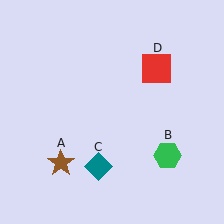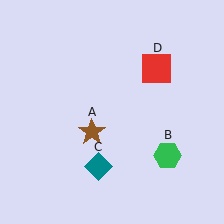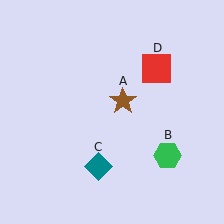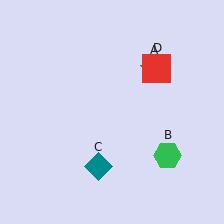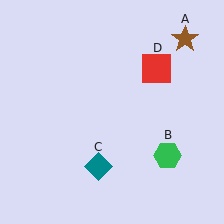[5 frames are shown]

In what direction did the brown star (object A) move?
The brown star (object A) moved up and to the right.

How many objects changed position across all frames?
1 object changed position: brown star (object A).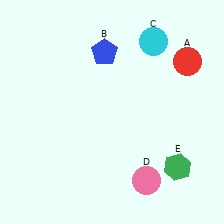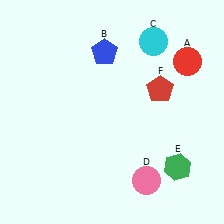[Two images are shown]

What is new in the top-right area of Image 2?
A red pentagon (F) was added in the top-right area of Image 2.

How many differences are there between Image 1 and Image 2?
There is 1 difference between the two images.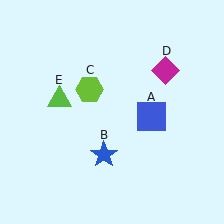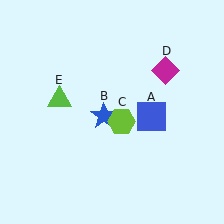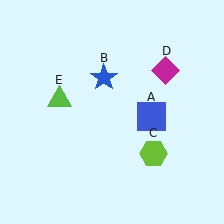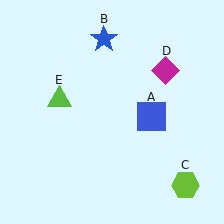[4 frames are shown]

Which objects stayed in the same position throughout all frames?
Blue square (object A) and magenta diamond (object D) and lime triangle (object E) remained stationary.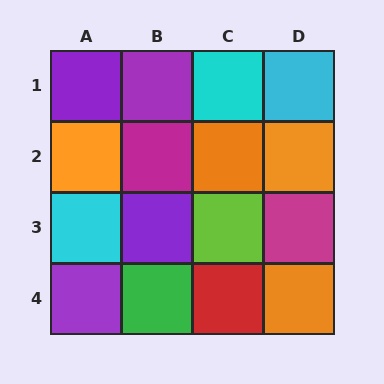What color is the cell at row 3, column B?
Purple.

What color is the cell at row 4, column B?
Green.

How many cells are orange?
4 cells are orange.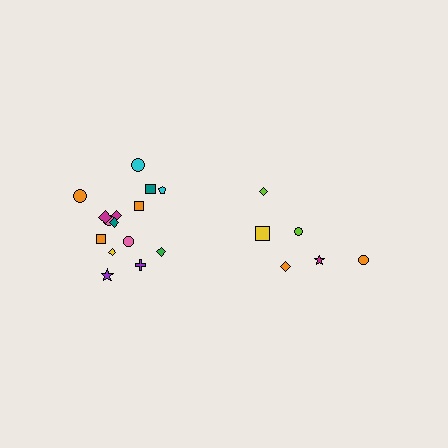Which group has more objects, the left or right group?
The left group.